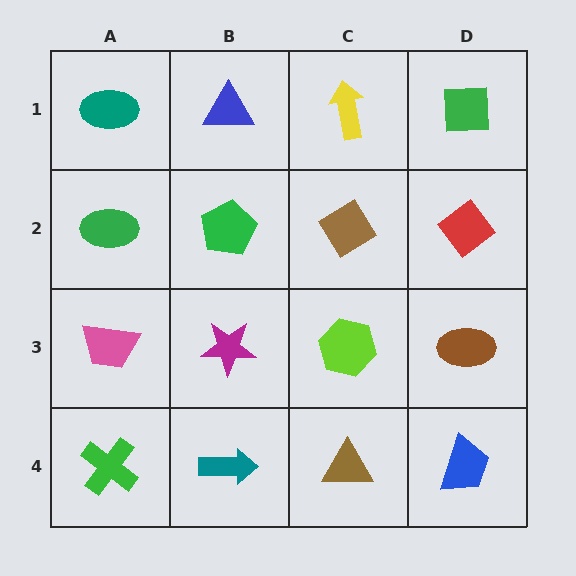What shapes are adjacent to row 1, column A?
A green ellipse (row 2, column A), a blue triangle (row 1, column B).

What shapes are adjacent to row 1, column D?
A red diamond (row 2, column D), a yellow arrow (row 1, column C).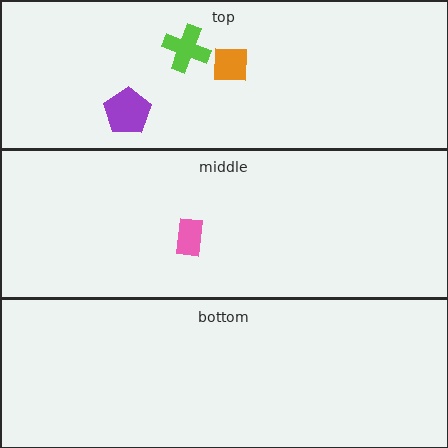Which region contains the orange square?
The top region.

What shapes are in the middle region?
The pink rectangle.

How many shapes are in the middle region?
1.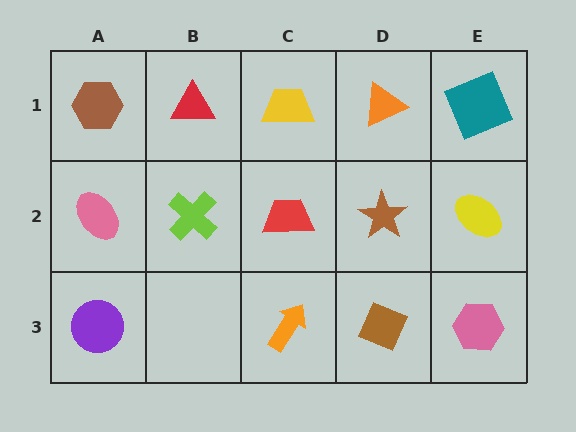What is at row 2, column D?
A brown star.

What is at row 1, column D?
An orange triangle.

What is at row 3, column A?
A purple circle.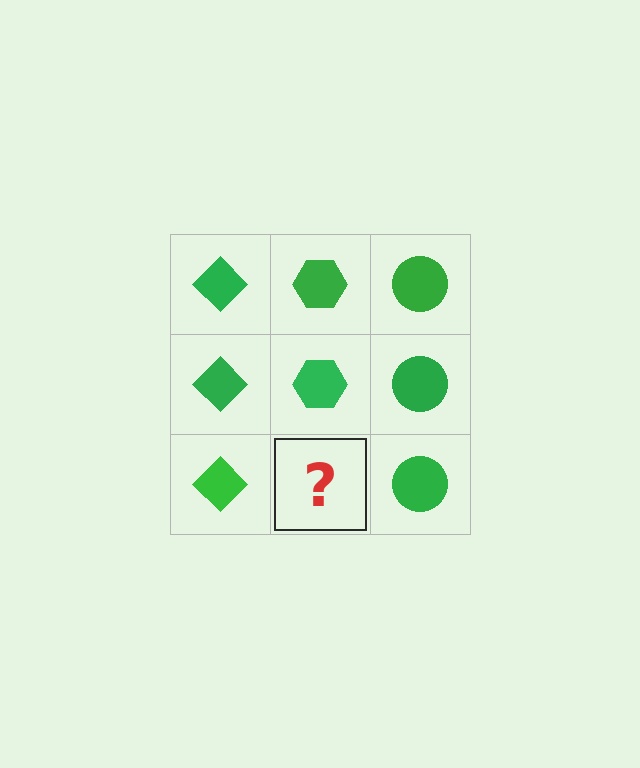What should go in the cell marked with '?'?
The missing cell should contain a green hexagon.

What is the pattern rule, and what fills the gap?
The rule is that each column has a consistent shape. The gap should be filled with a green hexagon.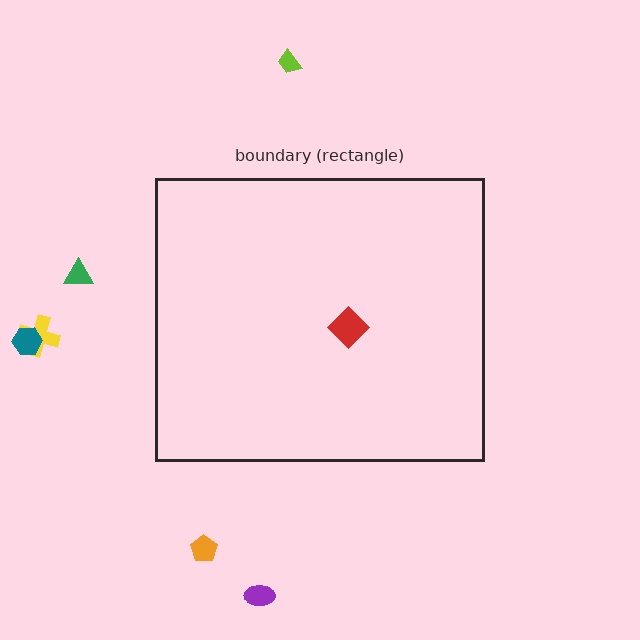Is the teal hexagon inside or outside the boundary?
Outside.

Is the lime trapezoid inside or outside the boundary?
Outside.